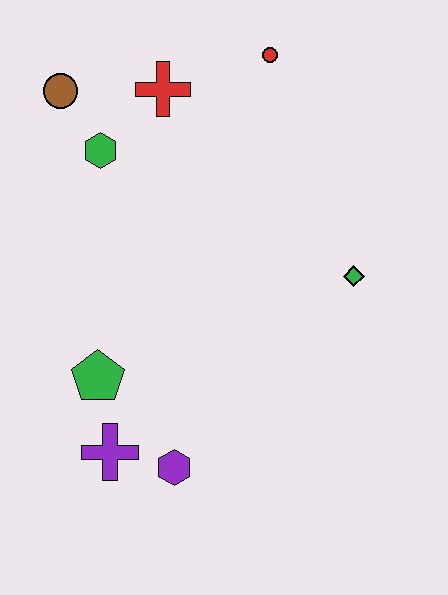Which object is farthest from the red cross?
The purple hexagon is farthest from the red cross.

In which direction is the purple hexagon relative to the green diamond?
The purple hexagon is below the green diamond.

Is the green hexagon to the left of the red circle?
Yes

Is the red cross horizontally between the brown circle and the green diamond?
Yes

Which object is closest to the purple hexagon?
The purple cross is closest to the purple hexagon.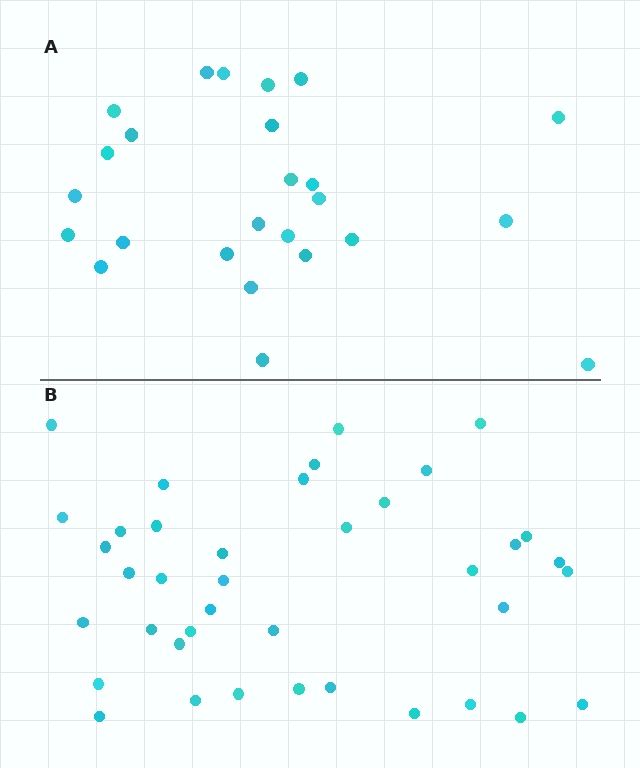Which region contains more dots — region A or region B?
Region B (the bottom region) has more dots.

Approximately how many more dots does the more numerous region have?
Region B has approximately 15 more dots than region A.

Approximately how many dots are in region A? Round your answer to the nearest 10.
About 20 dots. (The exact count is 25, which rounds to 20.)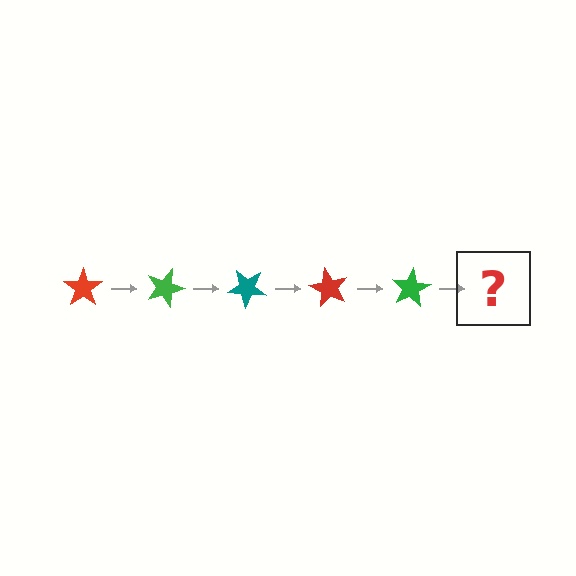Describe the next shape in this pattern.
It should be a teal star, rotated 100 degrees from the start.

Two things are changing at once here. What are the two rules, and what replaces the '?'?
The two rules are that it rotates 20 degrees each step and the color cycles through red, green, and teal. The '?' should be a teal star, rotated 100 degrees from the start.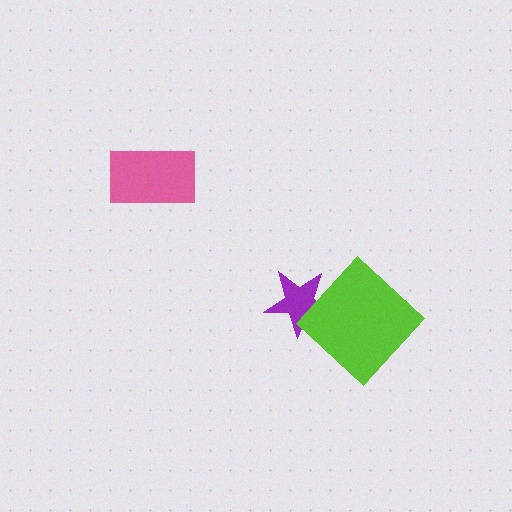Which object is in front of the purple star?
The lime diamond is in front of the purple star.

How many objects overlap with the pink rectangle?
0 objects overlap with the pink rectangle.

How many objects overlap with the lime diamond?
1 object overlaps with the lime diamond.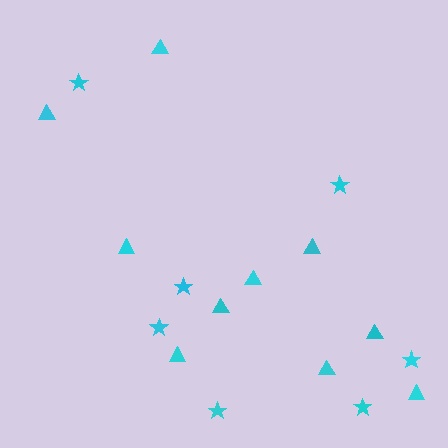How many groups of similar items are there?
There are 2 groups: one group of triangles (10) and one group of stars (7).